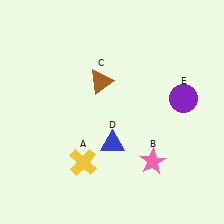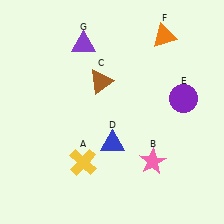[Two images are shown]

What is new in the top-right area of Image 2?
An orange triangle (F) was added in the top-right area of Image 2.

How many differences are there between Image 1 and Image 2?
There are 2 differences between the two images.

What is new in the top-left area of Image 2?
A purple triangle (G) was added in the top-left area of Image 2.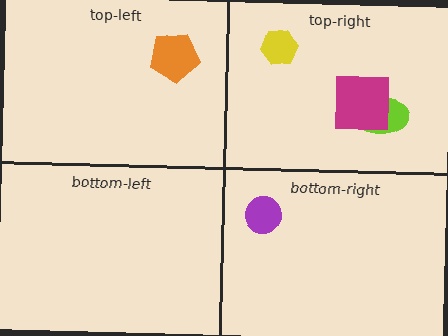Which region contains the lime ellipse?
The top-right region.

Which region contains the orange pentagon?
The top-left region.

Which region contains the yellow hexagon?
The top-right region.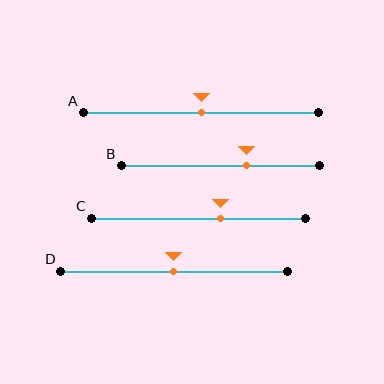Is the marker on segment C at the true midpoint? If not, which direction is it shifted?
No, the marker on segment C is shifted to the right by about 10% of the segment length.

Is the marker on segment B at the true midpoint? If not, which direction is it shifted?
No, the marker on segment B is shifted to the right by about 13% of the segment length.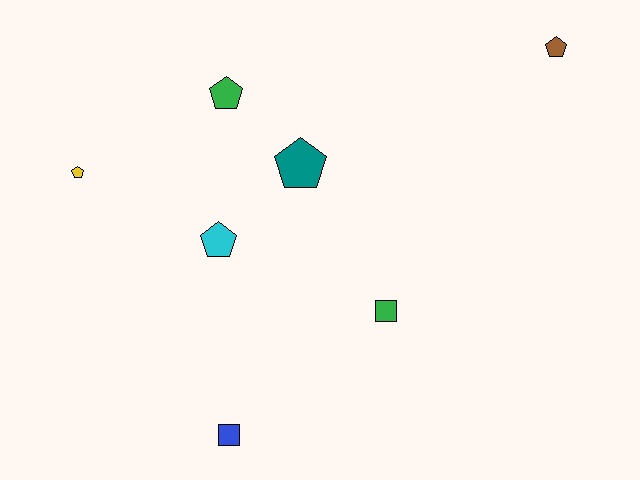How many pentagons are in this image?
There are 5 pentagons.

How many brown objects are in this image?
There is 1 brown object.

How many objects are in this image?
There are 7 objects.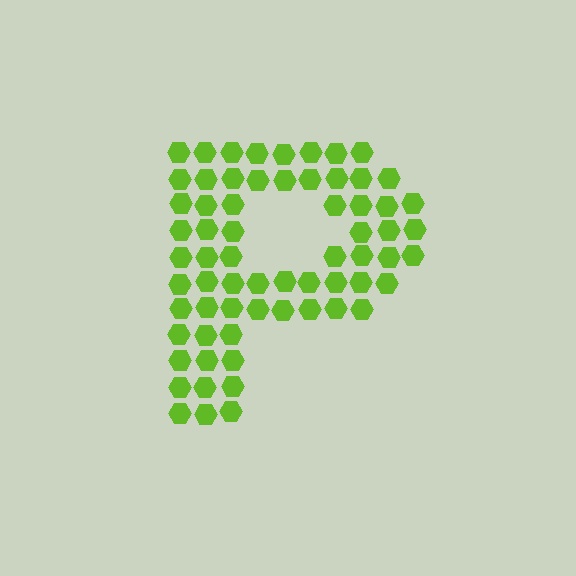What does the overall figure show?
The overall figure shows the letter P.